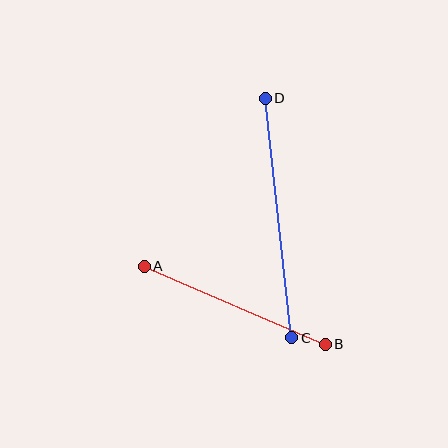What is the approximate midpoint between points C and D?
The midpoint is at approximately (278, 218) pixels.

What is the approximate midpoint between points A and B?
The midpoint is at approximately (235, 305) pixels.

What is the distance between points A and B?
The distance is approximately 197 pixels.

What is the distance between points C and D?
The distance is approximately 241 pixels.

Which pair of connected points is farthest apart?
Points C and D are farthest apart.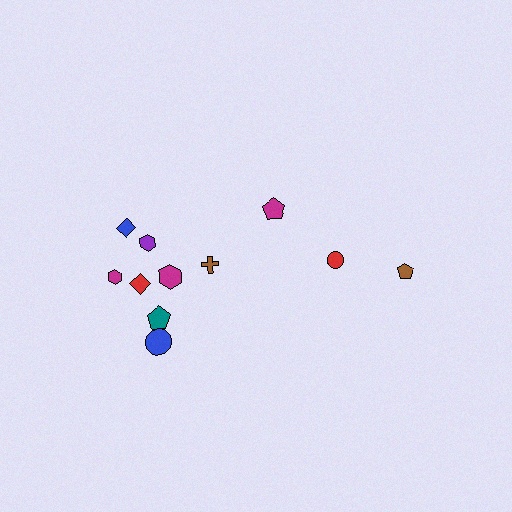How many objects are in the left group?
There are 8 objects.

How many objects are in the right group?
There are 3 objects.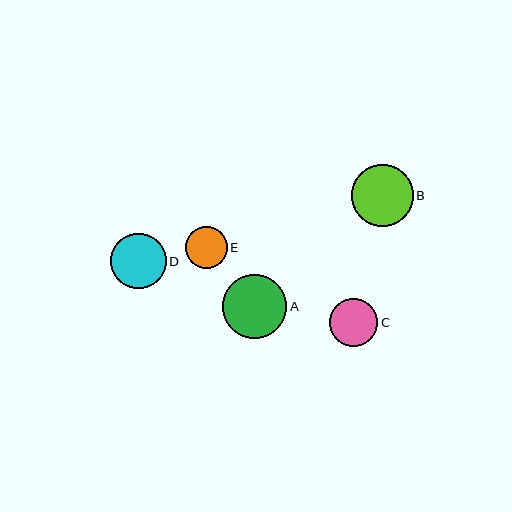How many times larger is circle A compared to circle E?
Circle A is approximately 1.5 times the size of circle E.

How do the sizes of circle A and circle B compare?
Circle A and circle B are approximately the same size.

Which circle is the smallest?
Circle E is the smallest with a size of approximately 42 pixels.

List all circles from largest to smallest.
From largest to smallest: A, B, D, C, E.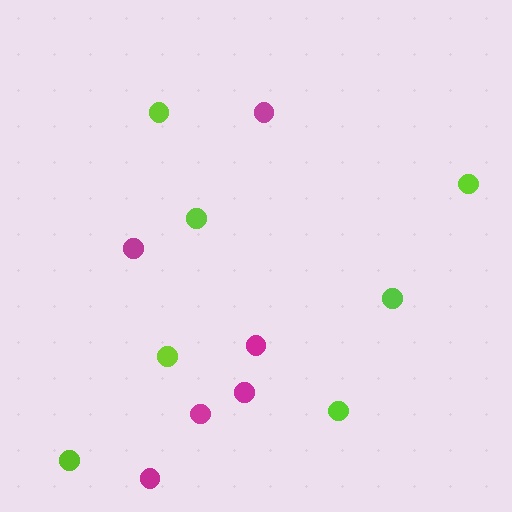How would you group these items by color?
There are 2 groups: one group of lime circles (7) and one group of magenta circles (6).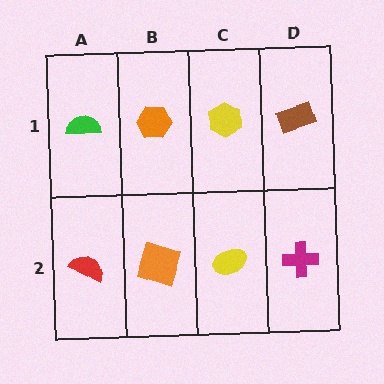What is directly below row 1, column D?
A magenta cross.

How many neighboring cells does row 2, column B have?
3.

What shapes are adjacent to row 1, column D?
A magenta cross (row 2, column D), a yellow hexagon (row 1, column C).